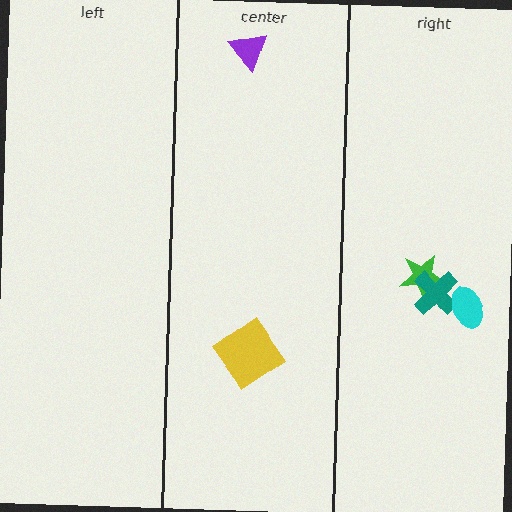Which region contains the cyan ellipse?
The right region.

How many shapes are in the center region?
2.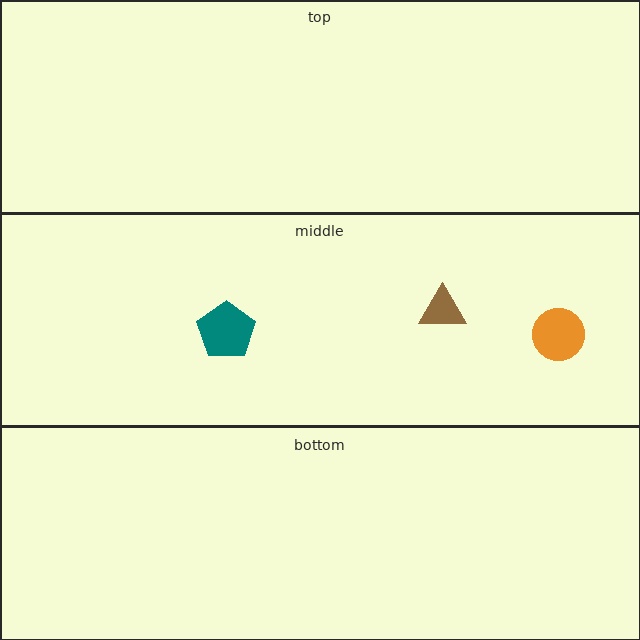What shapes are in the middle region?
The teal pentagon, the orange circle, the brown triangle.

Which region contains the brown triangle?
The middle region.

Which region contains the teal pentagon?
The middle region.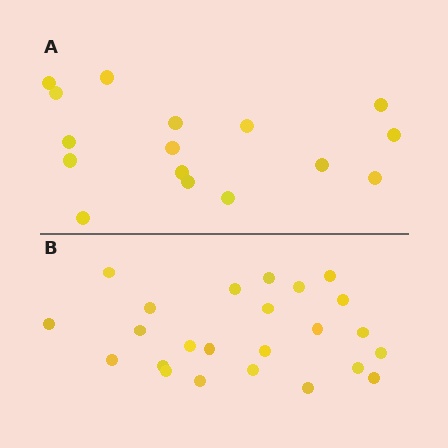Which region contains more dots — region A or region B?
Region B (the bottom region) has more dots.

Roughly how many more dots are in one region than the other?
Region B has roughly 8 or so more dots than region A.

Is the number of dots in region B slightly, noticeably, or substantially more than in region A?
Region B has substantially more. The ratio is roughly 1.5 to 1.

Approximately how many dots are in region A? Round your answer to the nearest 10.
About 20 dots. (The exact count is 16, which rounds to 20.)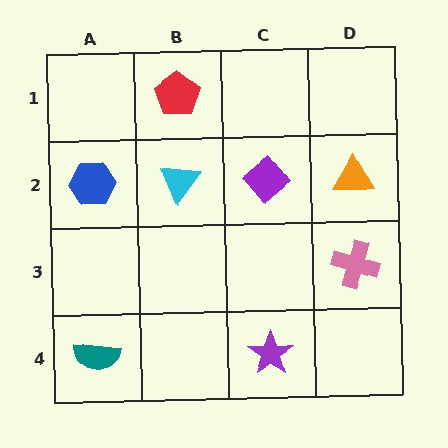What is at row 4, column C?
A purple star.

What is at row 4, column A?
A teal semicircle.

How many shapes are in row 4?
2 shapes.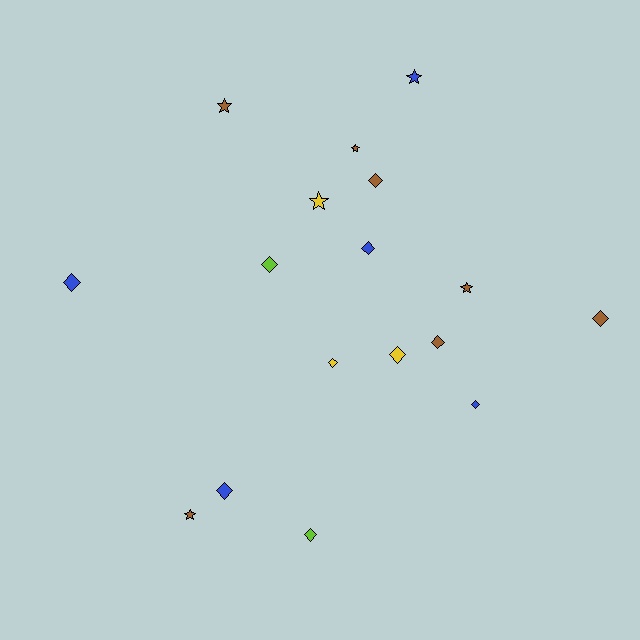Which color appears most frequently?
Brown, with 7 objects.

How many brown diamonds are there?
There are 3 brown diamonds.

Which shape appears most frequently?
Diamond, with 11 objects.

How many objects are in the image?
There are 17 objects.